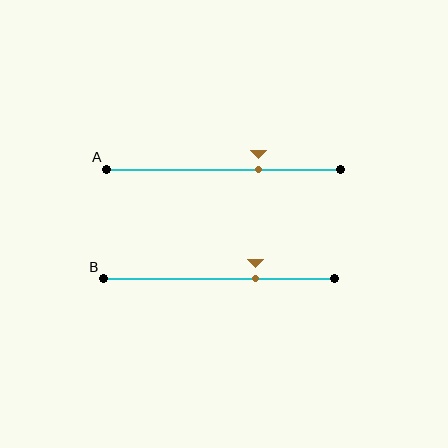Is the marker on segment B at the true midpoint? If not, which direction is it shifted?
No, the marker on segment B is shifted to the right by about 16% of the segment length.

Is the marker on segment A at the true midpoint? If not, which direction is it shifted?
No, the marker on segment A is shifted to the right by about 15% of the segment length.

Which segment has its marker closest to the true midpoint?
Segment A has its marker closest to the true midpoint.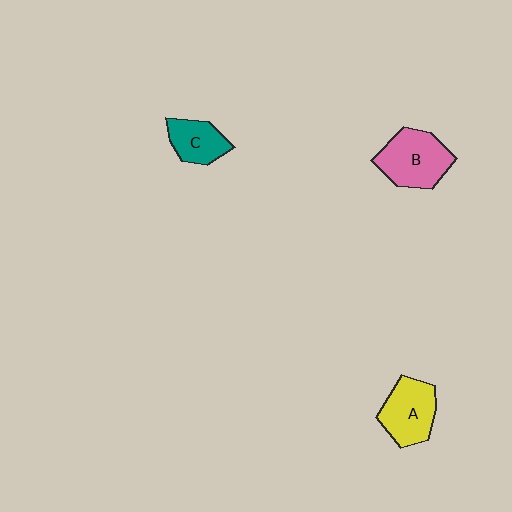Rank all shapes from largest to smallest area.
From largest to smallest: B (pink), A (yellow), C (teal).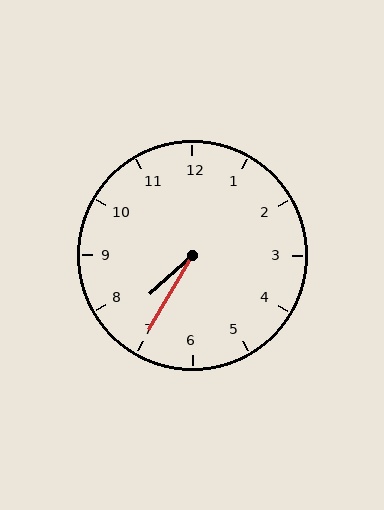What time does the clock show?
7:35.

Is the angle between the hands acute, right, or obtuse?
It is acute.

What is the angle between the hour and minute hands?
Approximately 18 degrees.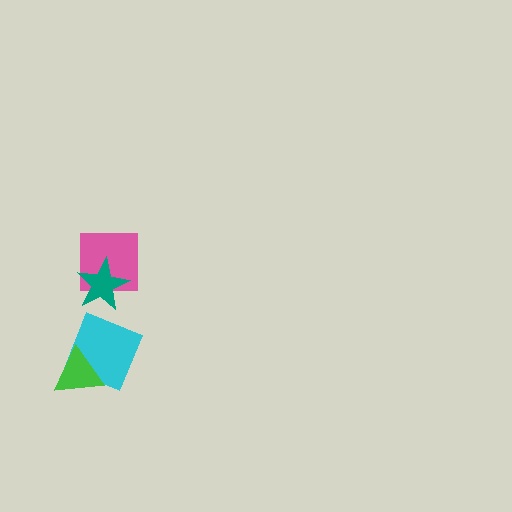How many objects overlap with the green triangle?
1 object overlaps with the green triangle.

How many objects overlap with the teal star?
1 object overlaps with the teal star.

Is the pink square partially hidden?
Yes, it is partially covered by another shape.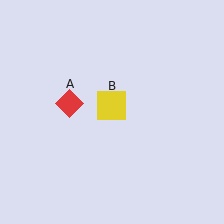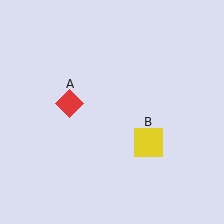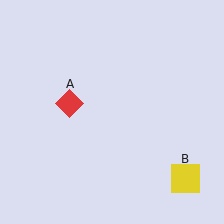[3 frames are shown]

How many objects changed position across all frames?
1 object changed position: yellow square (object B).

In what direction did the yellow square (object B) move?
The yellow square (object B) moved down and to the right.